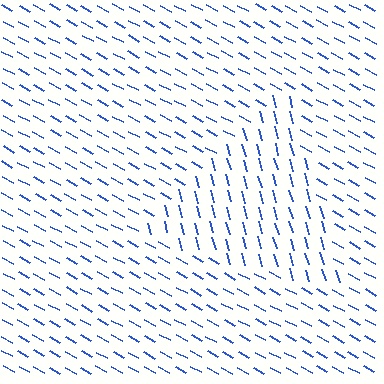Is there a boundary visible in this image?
Yes, there is a texture boundary formed by a change in line orientation.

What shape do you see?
I see a triangle.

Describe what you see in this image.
The image is filled with small blue line segments. A triangle region in the image has lines oriented differently from the surrounding lines, creating a visible texture boundary.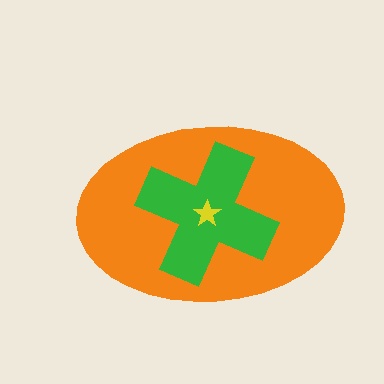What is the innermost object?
The yellow star.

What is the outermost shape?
The orange ellipse.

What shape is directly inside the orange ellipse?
The green cross.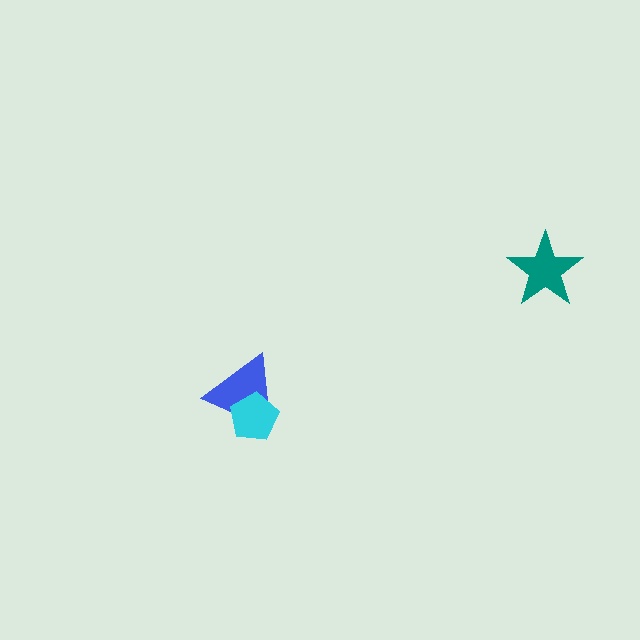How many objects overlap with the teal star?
0 objects overlap with the teal star.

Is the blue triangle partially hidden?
Yes, it is partially covered by another shape.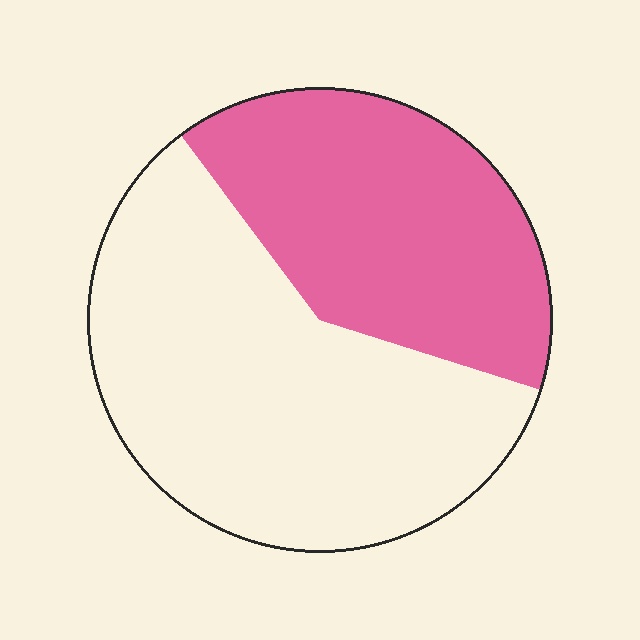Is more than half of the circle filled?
No.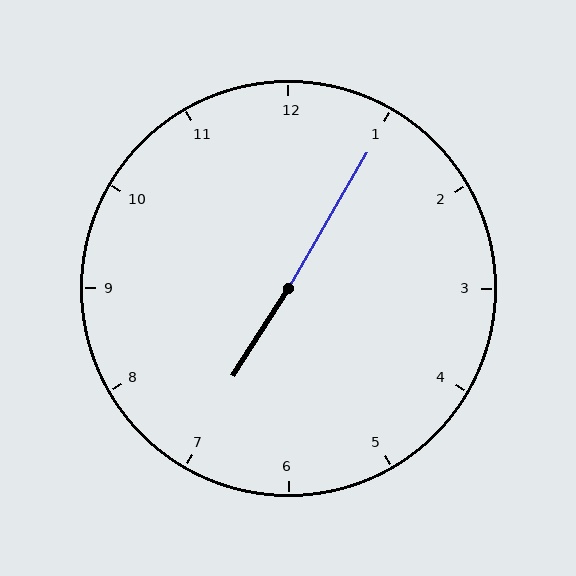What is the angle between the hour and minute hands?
Approximately 178 degrees.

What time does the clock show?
7:05.